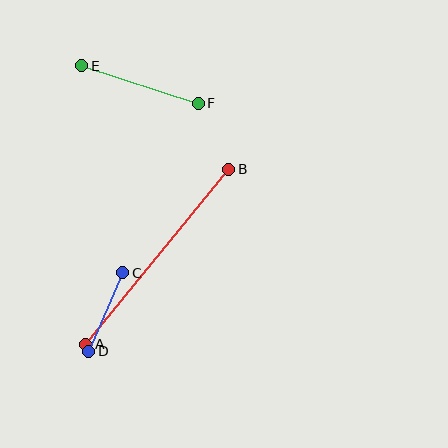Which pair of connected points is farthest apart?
Points A and B are farthest apart.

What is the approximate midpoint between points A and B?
The midpoint is at approximately (157, 257) pixels.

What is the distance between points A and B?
The distance is approximately 226 pixels.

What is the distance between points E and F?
The distance is approximately 123 pixels.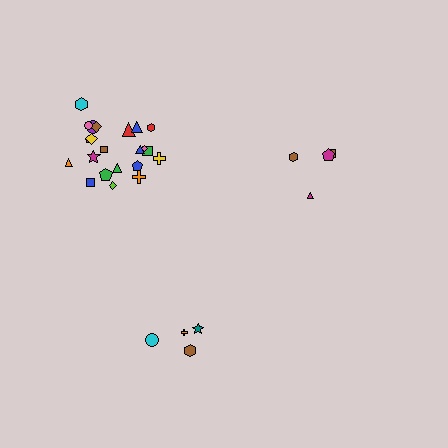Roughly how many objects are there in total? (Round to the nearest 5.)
Roughly 30 objects in total.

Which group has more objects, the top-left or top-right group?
The top-left group.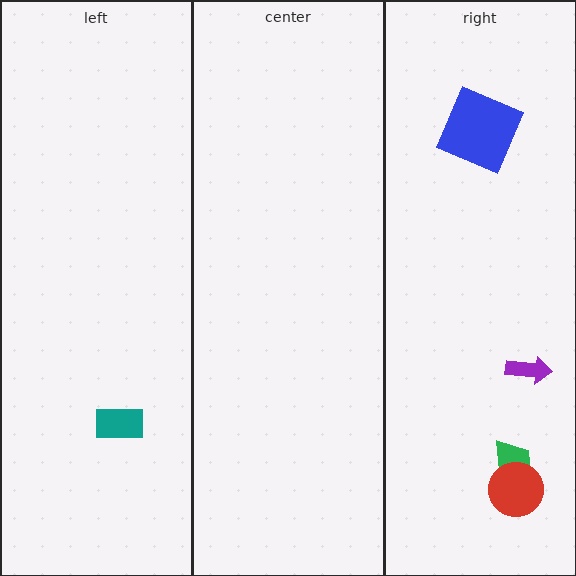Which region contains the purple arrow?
The right region.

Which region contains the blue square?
The right region.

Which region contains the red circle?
The right region.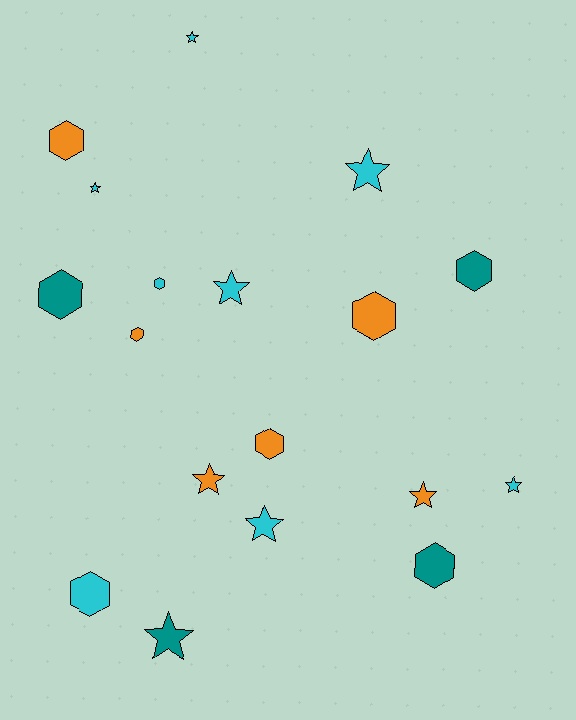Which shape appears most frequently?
Star, with 9 objects.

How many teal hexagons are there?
There are 3 teal hexagons.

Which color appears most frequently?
Cyan, with 8 objects.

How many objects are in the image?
There are 18 objects.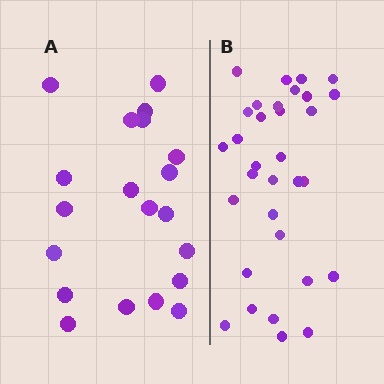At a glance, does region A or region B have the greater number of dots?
Region B (the right region) has more dots.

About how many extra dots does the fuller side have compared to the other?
Region B has roughly 12 or so more dots than region A.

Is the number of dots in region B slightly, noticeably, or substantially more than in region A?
Region B has substantially more. The ratio is roughly 1.6 to 1.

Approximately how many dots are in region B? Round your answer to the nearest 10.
About 30 dots. (The exact count is 32, which rounds to 30.)